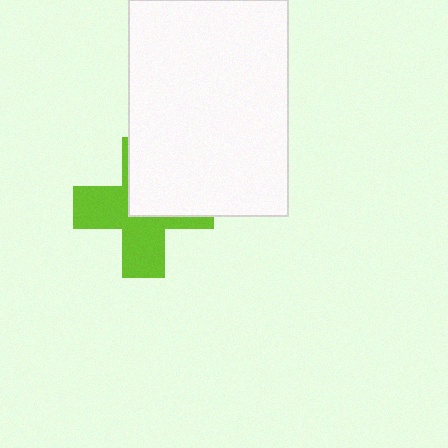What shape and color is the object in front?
The object in front is a white rectangle.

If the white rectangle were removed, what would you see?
You would see the complete lime cross.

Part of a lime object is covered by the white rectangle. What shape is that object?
It is a cross.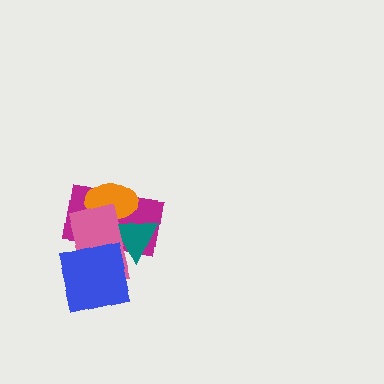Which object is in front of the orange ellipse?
The pink rectangle is in front of the orange ellipse.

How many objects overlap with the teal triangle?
4 objects overlap with the teal triangle.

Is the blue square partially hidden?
No, no other shape covers it.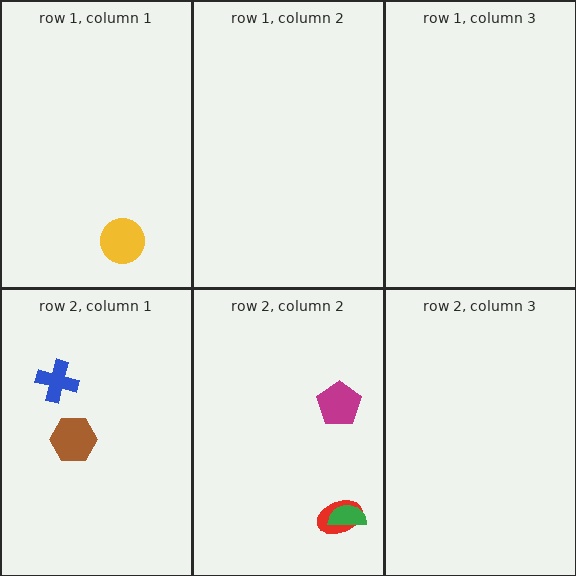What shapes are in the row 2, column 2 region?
The magenta pentagon, the red ellipse, the green semicircle.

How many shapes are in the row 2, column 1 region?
2.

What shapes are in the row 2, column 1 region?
The blue cross, the brown hexagon.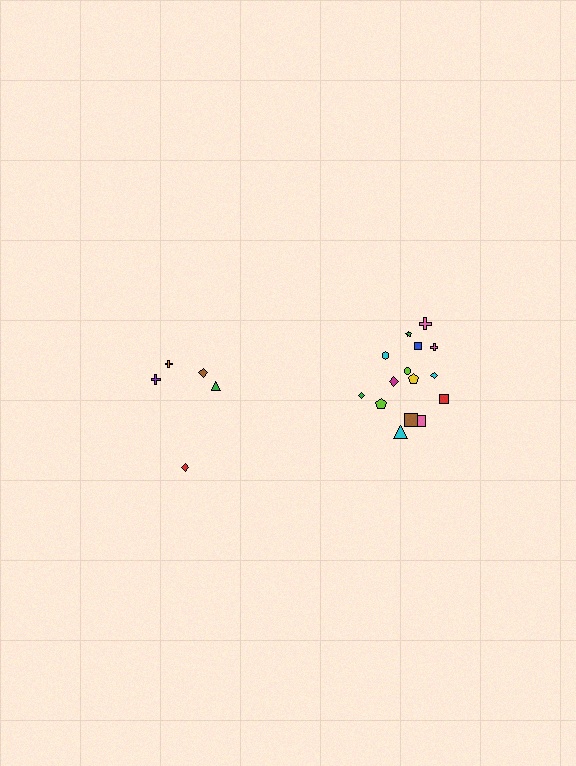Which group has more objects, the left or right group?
The right group.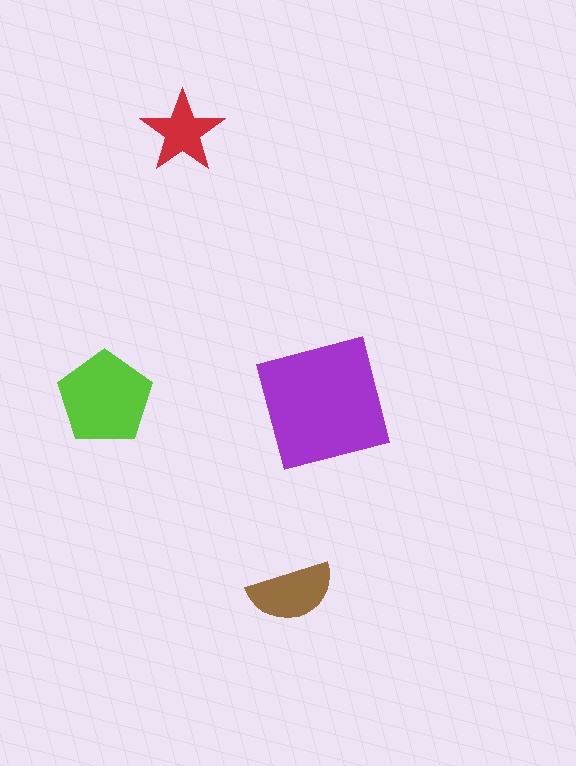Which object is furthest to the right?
The purple square is rightmost.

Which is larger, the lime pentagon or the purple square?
The purple square.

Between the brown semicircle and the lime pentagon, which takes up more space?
The lime pentagon.